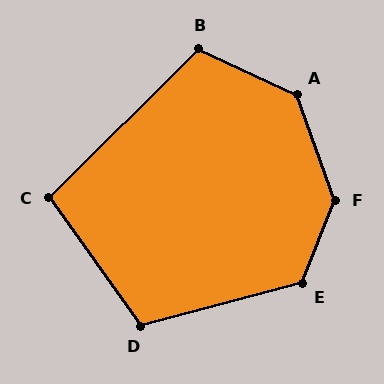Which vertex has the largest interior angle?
F, at approximately 139 degrees.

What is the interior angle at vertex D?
Approximately 111 degrees (obtuse).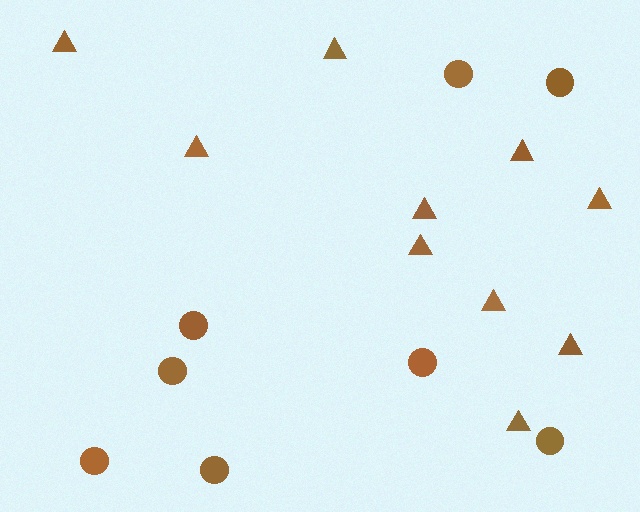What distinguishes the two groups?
There are 2 groups: one group of triangles (10) and one group of circles (8).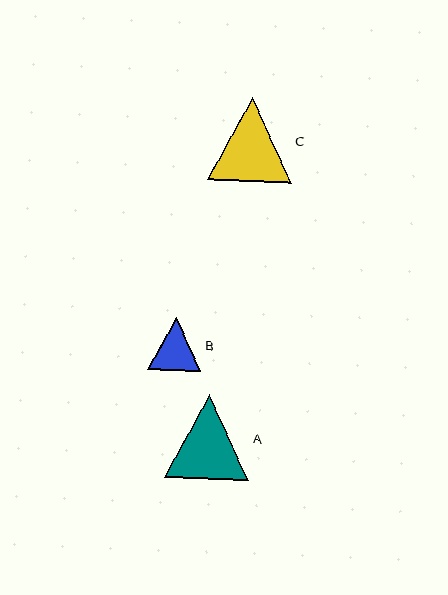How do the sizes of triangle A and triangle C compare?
Triangle A and triangle C are approximately the same size.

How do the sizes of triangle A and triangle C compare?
Triangle A and triangle C are approximately the same size.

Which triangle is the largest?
Triangle A is the largest with a size of approximately 85 pixels.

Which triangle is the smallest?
Triangle B is the smallest with a size of approximately 53 pixels.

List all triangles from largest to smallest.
From largest to smallest: A, C, B.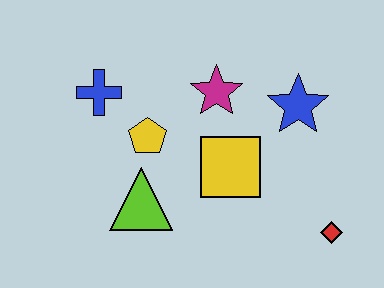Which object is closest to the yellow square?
The magenta star is closest to the yellow square.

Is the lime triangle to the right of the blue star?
No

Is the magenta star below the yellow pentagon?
No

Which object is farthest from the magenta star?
The red diamond is farthest from the magenta star.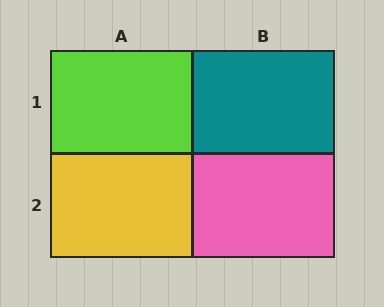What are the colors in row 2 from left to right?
Yellow, pink.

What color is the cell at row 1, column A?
Lime.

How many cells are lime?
1 cell is lime.